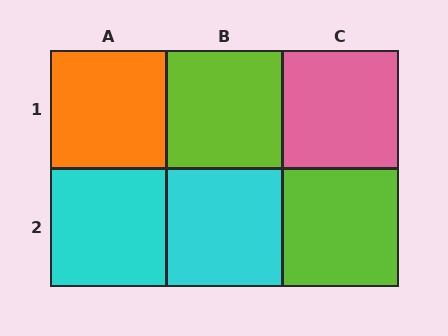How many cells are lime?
2 cells are lime.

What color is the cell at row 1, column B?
Lime.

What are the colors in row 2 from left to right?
Cyan, cyan, lime.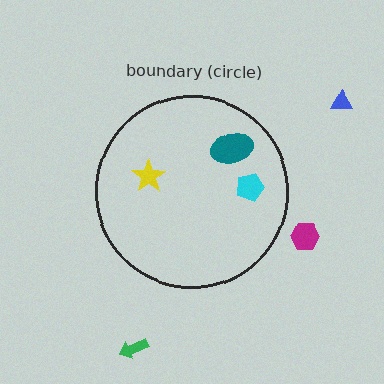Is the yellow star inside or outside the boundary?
Inside.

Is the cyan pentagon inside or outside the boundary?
Inside.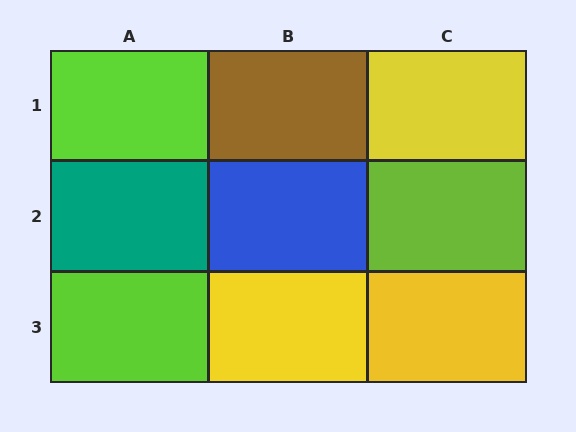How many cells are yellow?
3 cells are yellow.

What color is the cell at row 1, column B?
Brown.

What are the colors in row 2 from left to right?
Teal, blue, lime.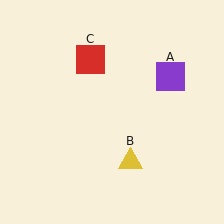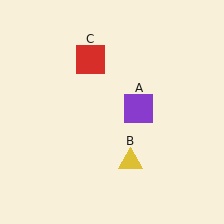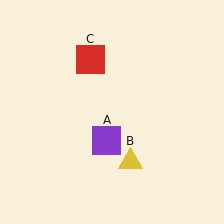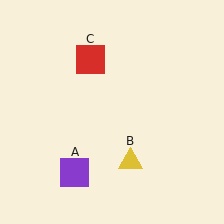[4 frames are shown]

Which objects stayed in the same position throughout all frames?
Yellow triangle (object B) and red square (object C) remained stationary.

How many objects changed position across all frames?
1 object changed position: purple square (object A).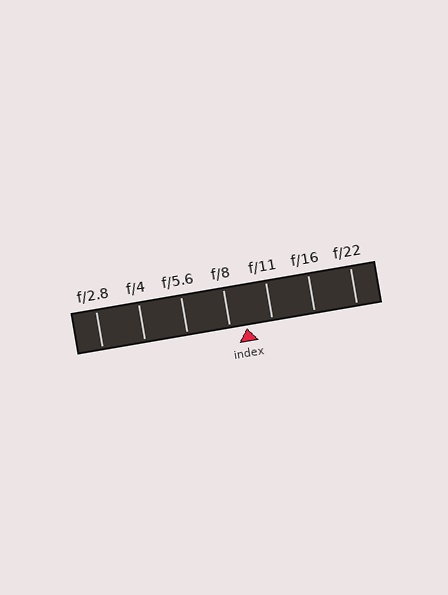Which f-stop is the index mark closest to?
The index mark is closest to f/8.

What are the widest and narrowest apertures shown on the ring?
The widest aperture shown is f/2.8 and the narrowest is f/22.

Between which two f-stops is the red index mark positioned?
The index mark is between f/8 and f/11.